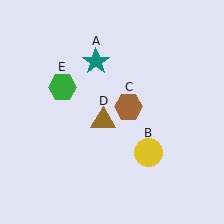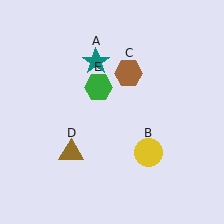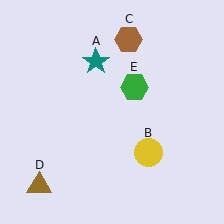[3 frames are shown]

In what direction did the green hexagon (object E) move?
The green hexagon (object E) moved right.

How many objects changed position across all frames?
3 objects changed position: brown hexagon (object C), brown triangle (object D), green hexagon (object E).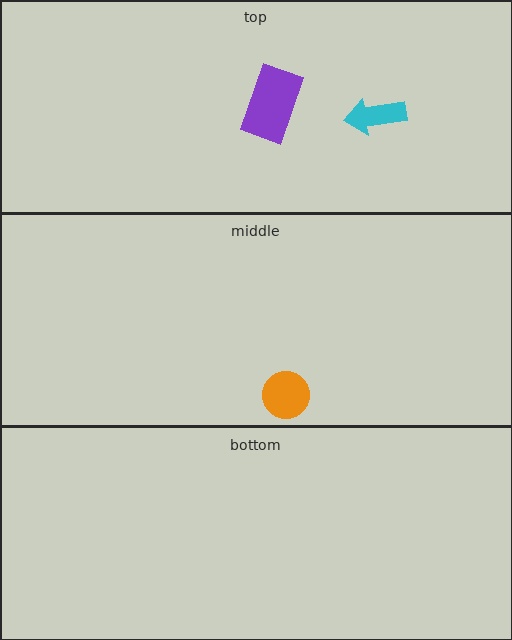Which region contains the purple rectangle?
The top region.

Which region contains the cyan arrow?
The top region.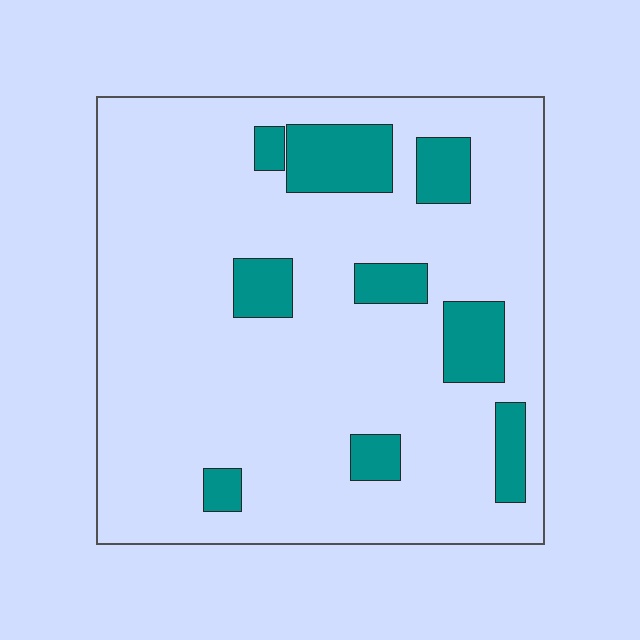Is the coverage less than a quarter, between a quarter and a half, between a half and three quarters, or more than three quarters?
Less than a quarter.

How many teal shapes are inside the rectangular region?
9.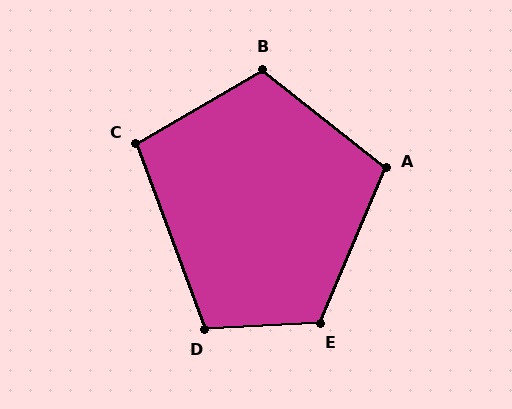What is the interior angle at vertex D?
Approximately 107 degrees (obtuse).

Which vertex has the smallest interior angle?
C, at approximately 100 degrees.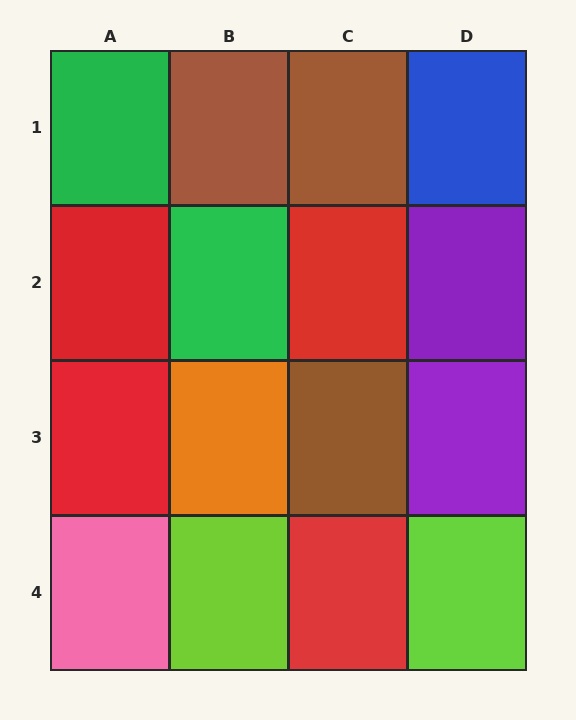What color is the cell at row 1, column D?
Blue.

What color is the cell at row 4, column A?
Pink.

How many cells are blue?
1 cell is blue.